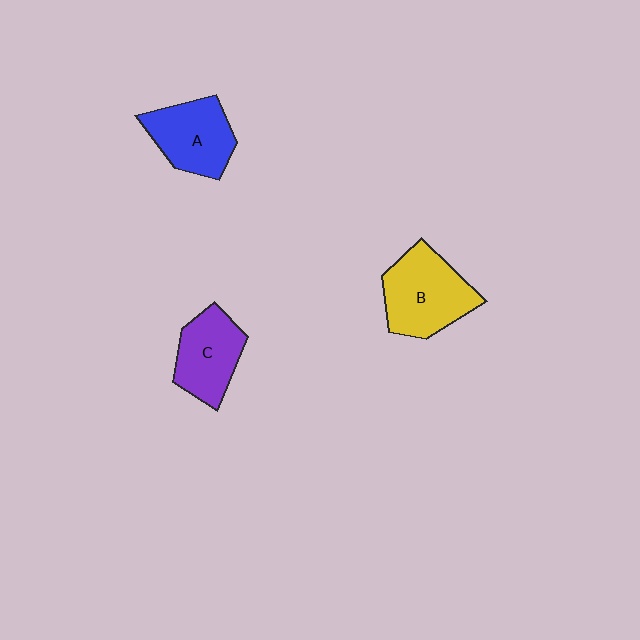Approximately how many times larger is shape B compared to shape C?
Approximately 1.3 times.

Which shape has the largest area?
Shape B (yellow).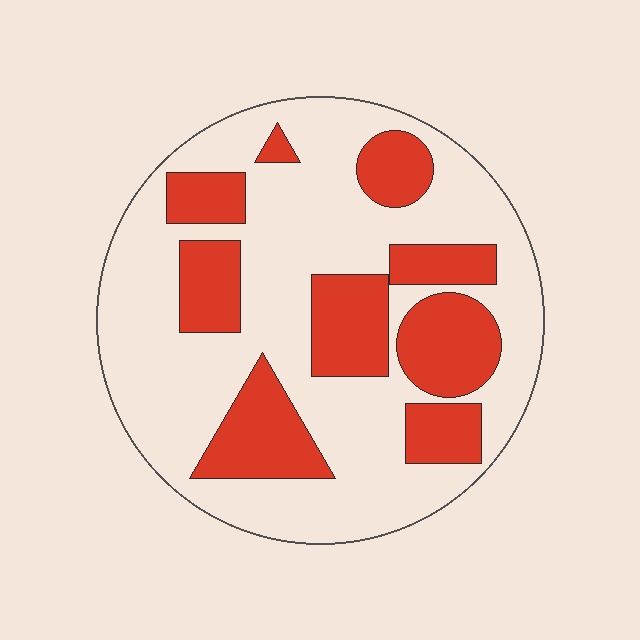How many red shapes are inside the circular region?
9.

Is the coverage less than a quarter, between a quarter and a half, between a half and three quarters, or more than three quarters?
Between a quarter and a half.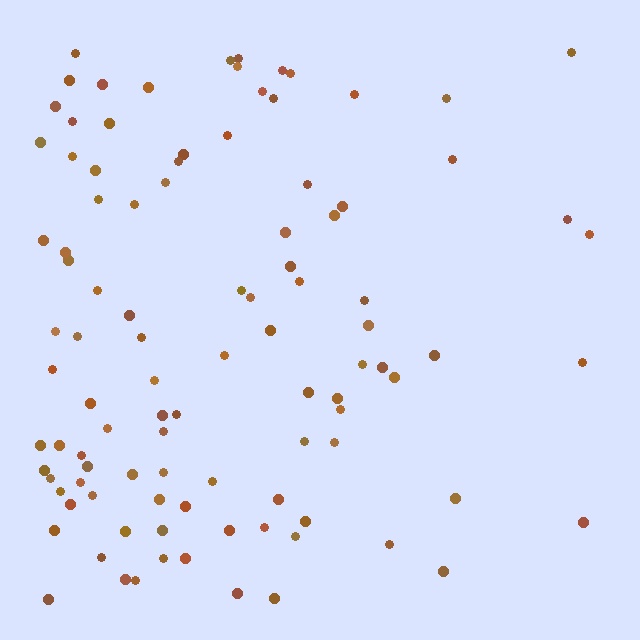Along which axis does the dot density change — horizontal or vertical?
Horizontal.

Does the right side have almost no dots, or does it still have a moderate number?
Still a moderate number, just noticeably fewer than the left.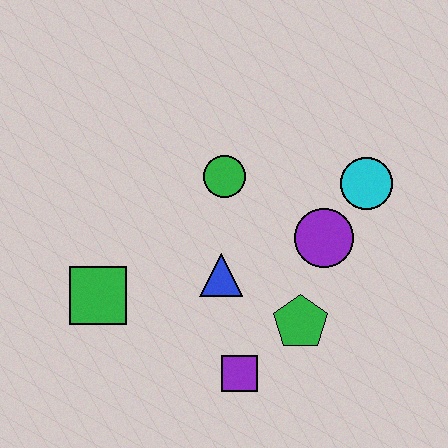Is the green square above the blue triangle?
No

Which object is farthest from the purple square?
The cyan circle is farthest from the purple square.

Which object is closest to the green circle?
The blue triangle is closest to the green circle.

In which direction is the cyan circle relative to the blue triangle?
The cyan circle is to the right of the blue triangle.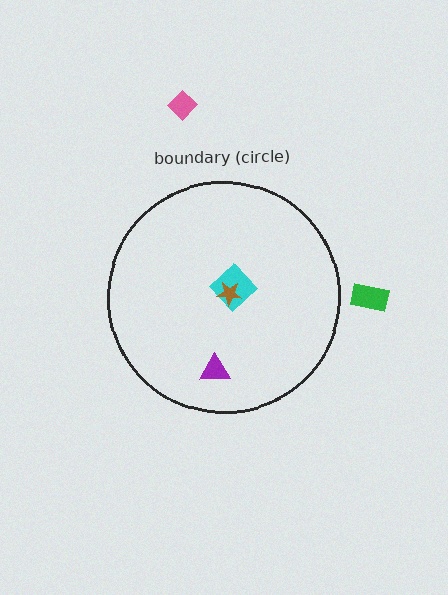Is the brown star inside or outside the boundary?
Inside.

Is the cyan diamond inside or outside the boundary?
Inside.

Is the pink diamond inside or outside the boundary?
Outside.